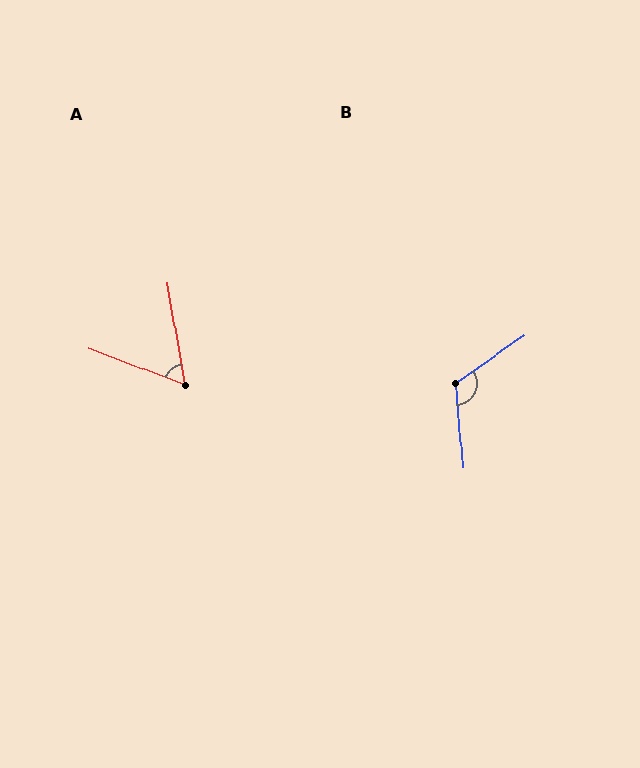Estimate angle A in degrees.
Approximately 60 degrees.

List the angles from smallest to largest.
A (60°), B (120°).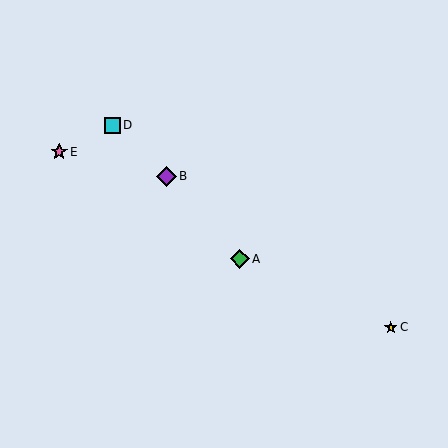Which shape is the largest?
The purple diamond (labeled B) is the largest.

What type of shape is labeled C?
Shape C is a yellow star.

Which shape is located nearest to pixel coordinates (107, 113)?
The cyan square (labeled D) at (112, 125) is nearest to that location.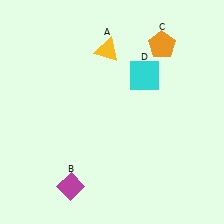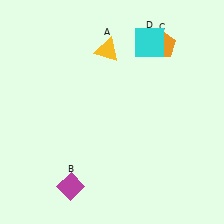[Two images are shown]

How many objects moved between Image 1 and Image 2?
1 object moved between the two images.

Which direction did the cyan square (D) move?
The cyan square (D) moved up.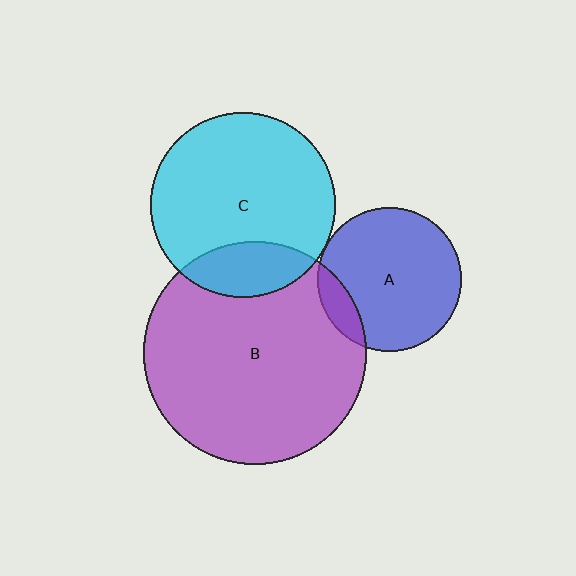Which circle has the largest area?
Circle B (purple).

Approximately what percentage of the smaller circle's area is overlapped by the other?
Approximately 20%.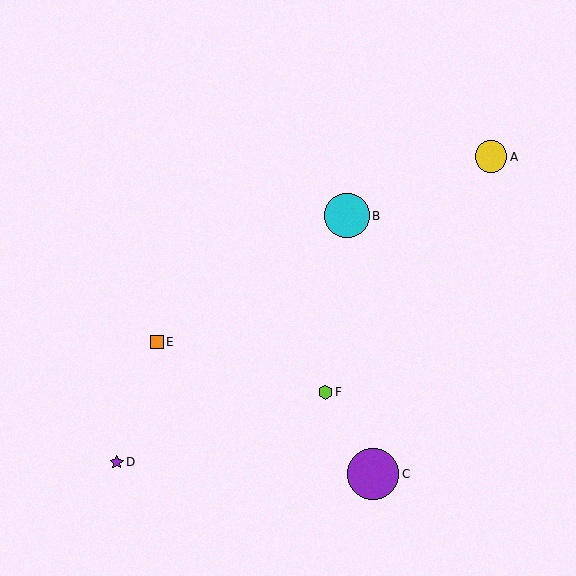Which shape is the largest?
The purple circle (labeled C) is the largest.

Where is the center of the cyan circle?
The center of the cyan circle is at (347, 216).